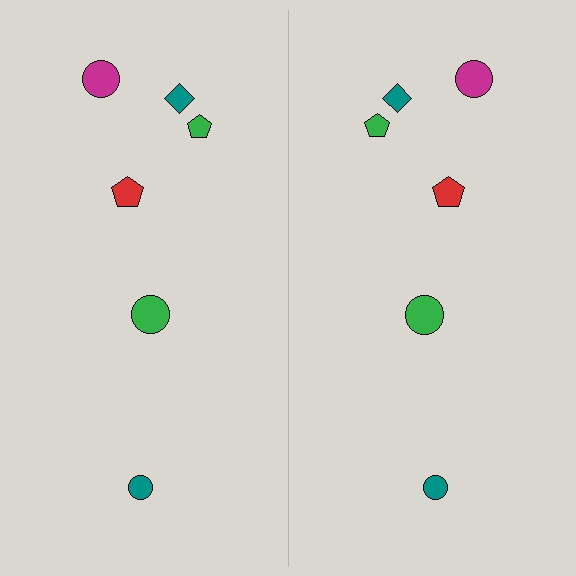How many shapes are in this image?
There are 12 shapes in this image.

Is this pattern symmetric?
Yes, this pattern has bilateral (reflection) symmetry.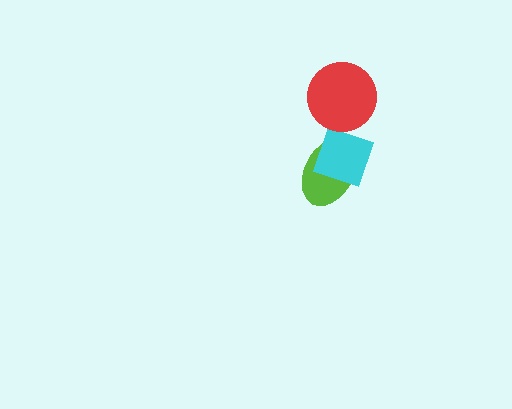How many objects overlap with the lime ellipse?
1 object overlaps with the lime ellipse.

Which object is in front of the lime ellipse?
The cyan diamond is in front of the lime ellipse.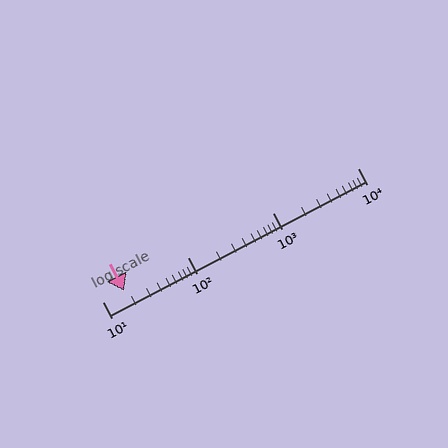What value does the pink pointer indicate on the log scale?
The pointer indicates approximately 18.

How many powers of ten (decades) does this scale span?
The scale spans 3 decades, from 10 to 10000.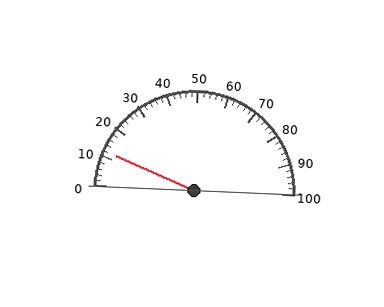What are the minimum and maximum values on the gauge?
The gauge ranges from 0 to 100.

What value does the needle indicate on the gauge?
The needle indicates approximately 12.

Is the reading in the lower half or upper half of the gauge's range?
The reading is in the lower half of the range (0 to 100).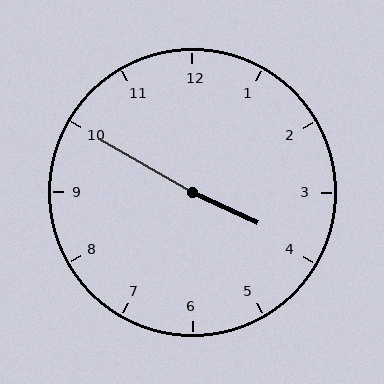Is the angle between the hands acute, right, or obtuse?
It is obtuse.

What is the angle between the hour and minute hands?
Approximately 175 degrees.